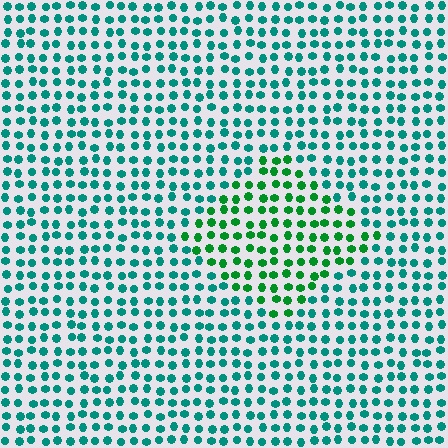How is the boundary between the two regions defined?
The boundary is defined purely by a slight shift in hue (about 38 degrees). Spacing, size, and orientation are identical on both sides.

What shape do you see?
I see a diamond.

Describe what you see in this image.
The image is filled with small teal elements in a uniform arrangement. A diamond-shaped region is visible where the elements are tinted to a slightly different hue, forming a subtle color boundary.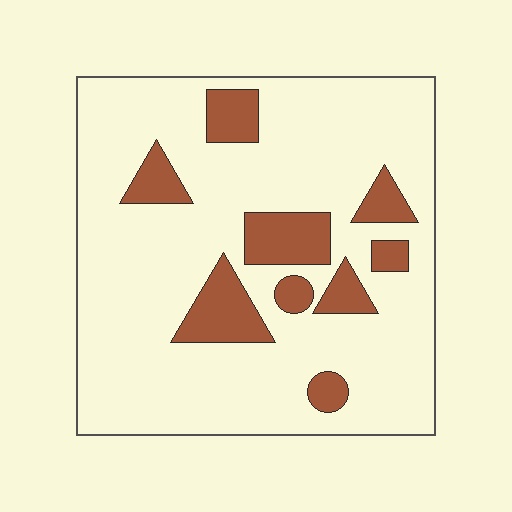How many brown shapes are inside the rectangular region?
9.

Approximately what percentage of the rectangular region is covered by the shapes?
Approximately 15%.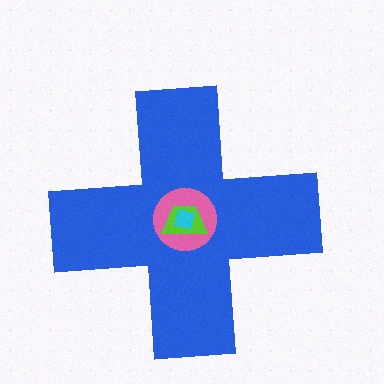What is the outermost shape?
The blue cross.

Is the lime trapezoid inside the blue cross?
Yes.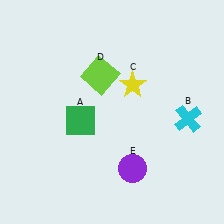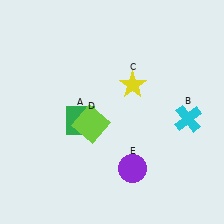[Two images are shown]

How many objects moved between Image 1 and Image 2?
1 object moved between the two images.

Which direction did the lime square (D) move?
The lime square (D) moved down.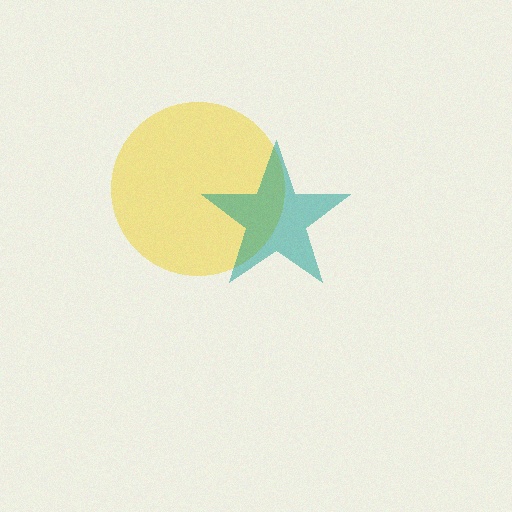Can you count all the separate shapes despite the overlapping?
Yes, there are 2 separate shapes.